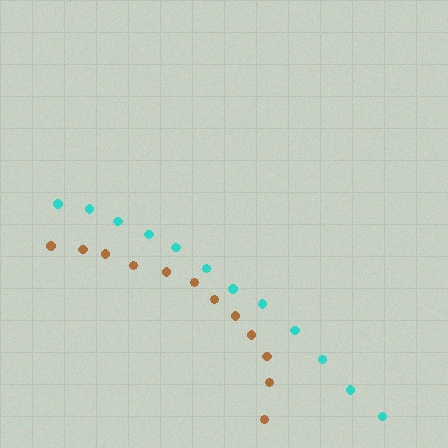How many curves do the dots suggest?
There are 2 distinct paths.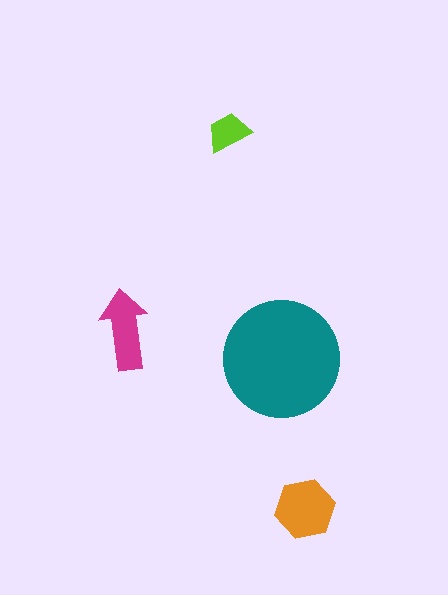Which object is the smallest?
The lime trapezoid.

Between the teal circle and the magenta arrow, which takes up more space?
The teal circle.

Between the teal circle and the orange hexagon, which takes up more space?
The teal circle.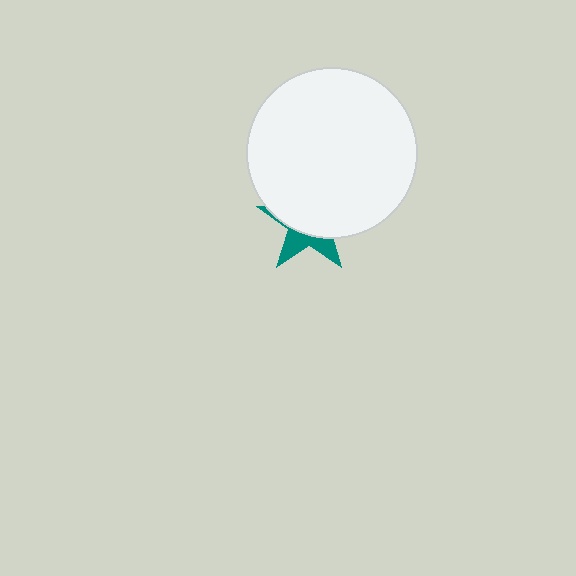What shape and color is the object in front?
The object in front is a white circle.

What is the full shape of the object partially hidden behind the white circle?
The partially hidden object is a teal star.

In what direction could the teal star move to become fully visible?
The teal star could move down. That would shift it out from behind the white circle entirely.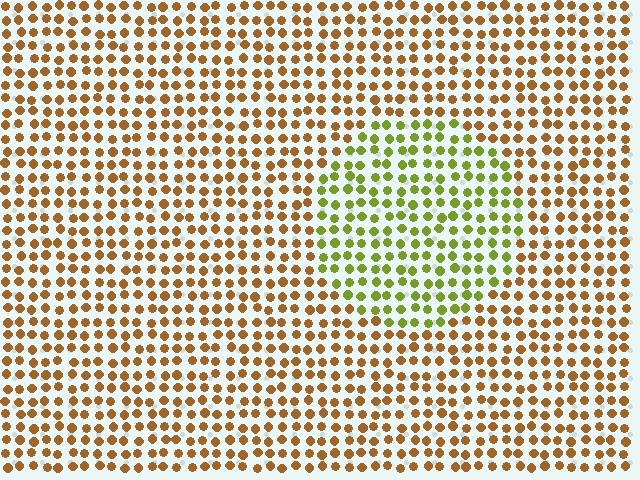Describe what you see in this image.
The image is filled with small brown elements in a uniform arrangement. A circle-shaped region is visible where the elements are tinted to a slightly different hue, forming a subtle color boundary.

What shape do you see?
I see a circle.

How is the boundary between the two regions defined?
The boundary is defined purely by a slight shift in hue (about 50 degrees). Spacing, size, and orientation are identical on both sides.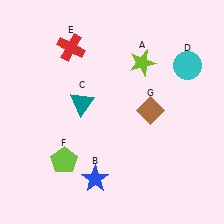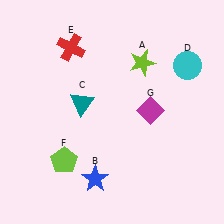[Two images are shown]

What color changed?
The diamond (G) changed from brown in Image 1 to magenta in Image 2.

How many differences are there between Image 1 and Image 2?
There is 1 difference between the two images.